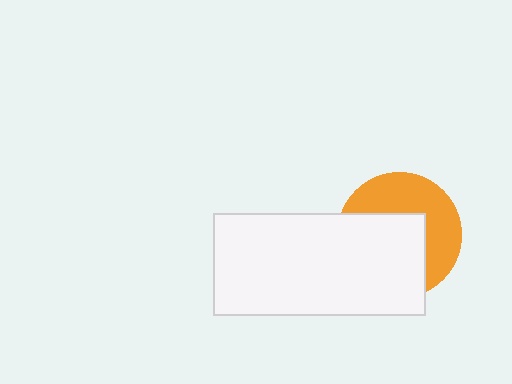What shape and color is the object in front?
The object in front is a white rectangle.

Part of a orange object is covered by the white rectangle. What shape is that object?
It is a circle.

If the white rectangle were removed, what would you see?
You would see the complete orange circle.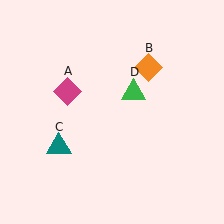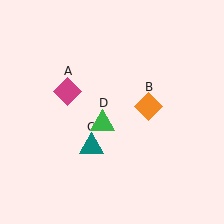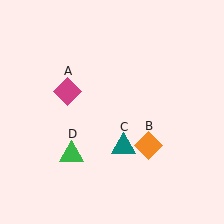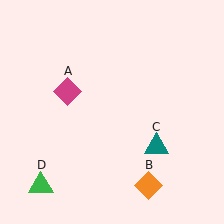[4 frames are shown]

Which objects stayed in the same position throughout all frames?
Magenta diamond (object A) remained stationary.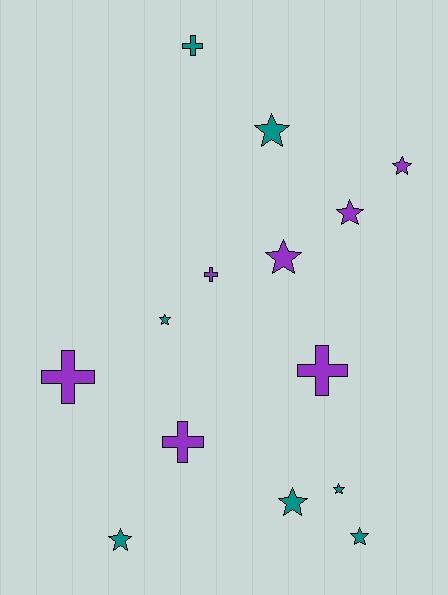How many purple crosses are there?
There are 4 purple crosses.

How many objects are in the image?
There are 14 objects.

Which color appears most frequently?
Teal, with 7 objects.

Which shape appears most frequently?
Star, with 9 objects.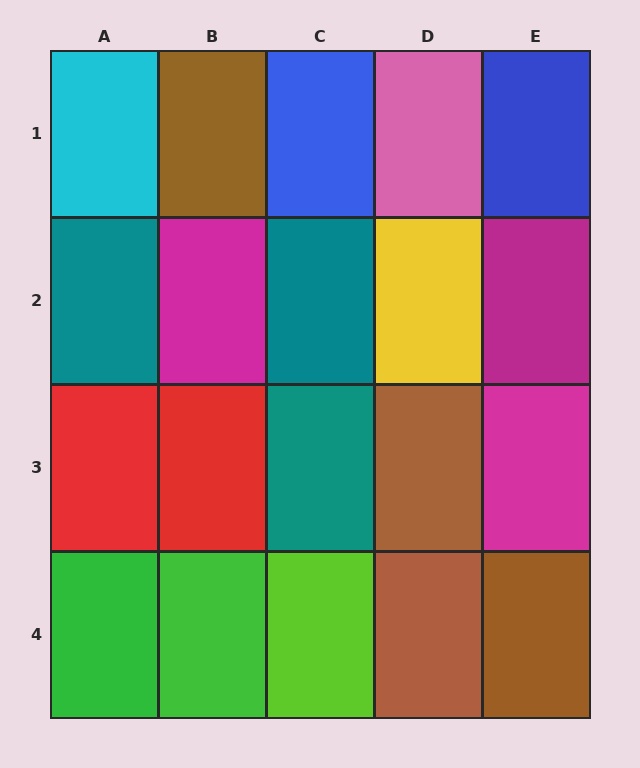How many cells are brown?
4 cells are brown.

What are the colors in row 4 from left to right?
Green, green, lime, brown, brown.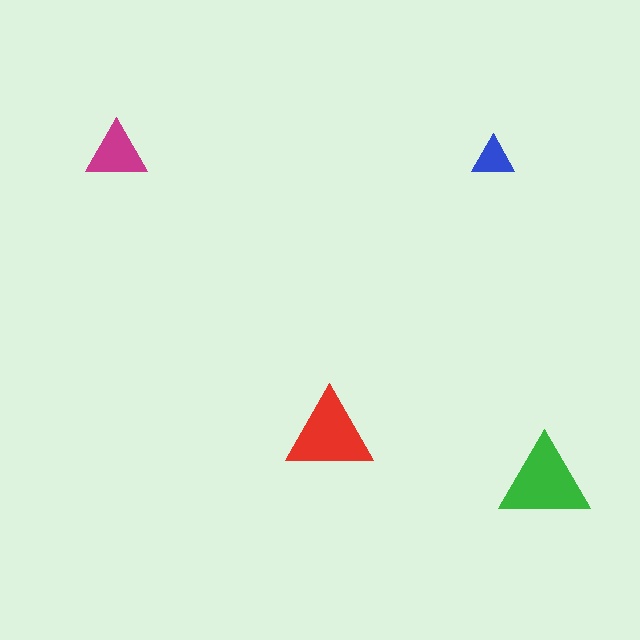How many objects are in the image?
There are 4 objects in the image.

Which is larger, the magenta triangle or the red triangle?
The red one.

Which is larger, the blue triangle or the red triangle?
The red one.